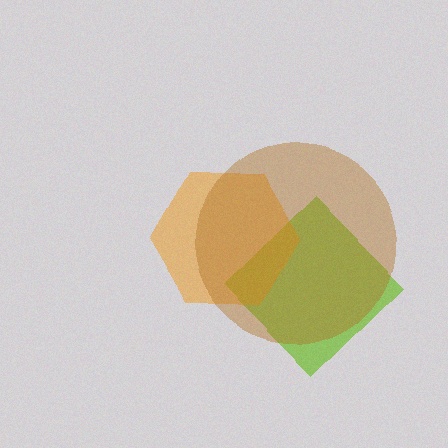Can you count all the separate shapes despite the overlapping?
Yes, there are 3 separate shapes.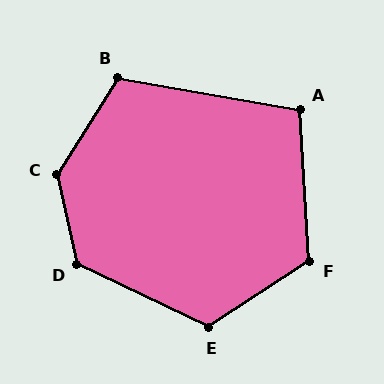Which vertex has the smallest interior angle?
A, at approximately 103 degrees.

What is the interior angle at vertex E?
Approximately 121 degrees (obtuse).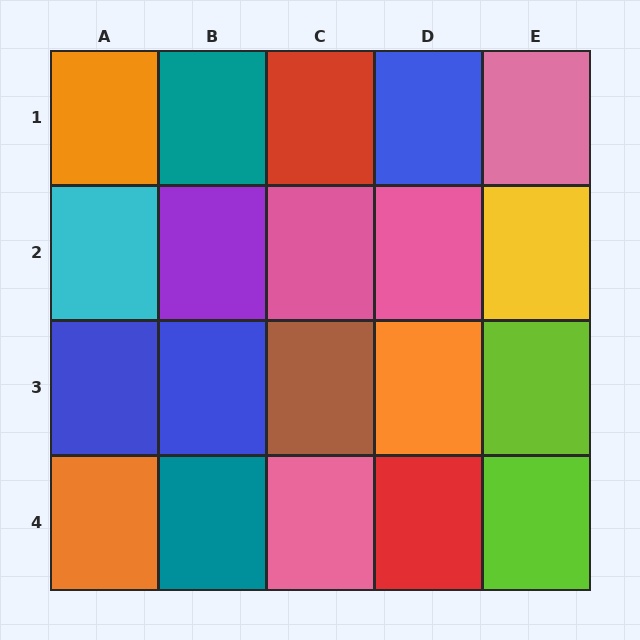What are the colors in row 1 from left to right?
Orange, teal, red, blue, pink.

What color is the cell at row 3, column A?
Blue.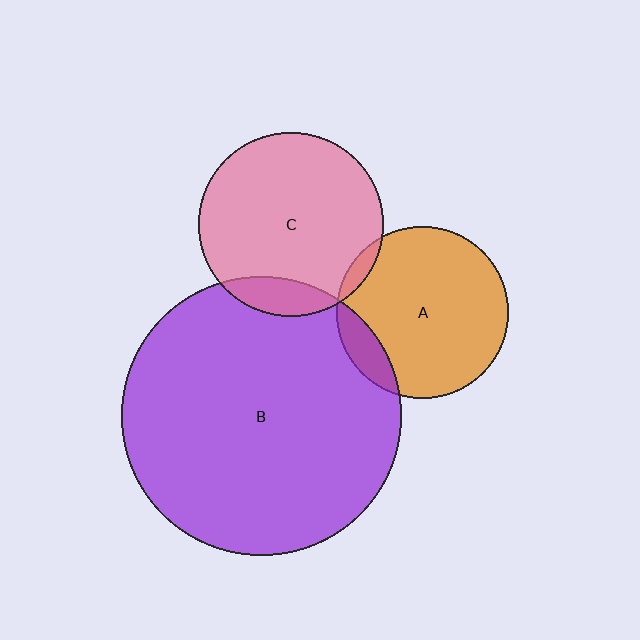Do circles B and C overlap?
Yes.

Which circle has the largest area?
Circle B (purple).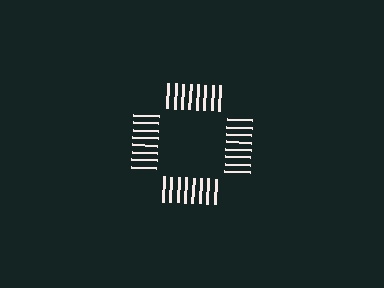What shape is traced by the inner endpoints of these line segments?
An illusory square — the line segments terminate on its edges but no continuous stroke is drawn.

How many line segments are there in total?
32 — 8 along each of the 4 edges.